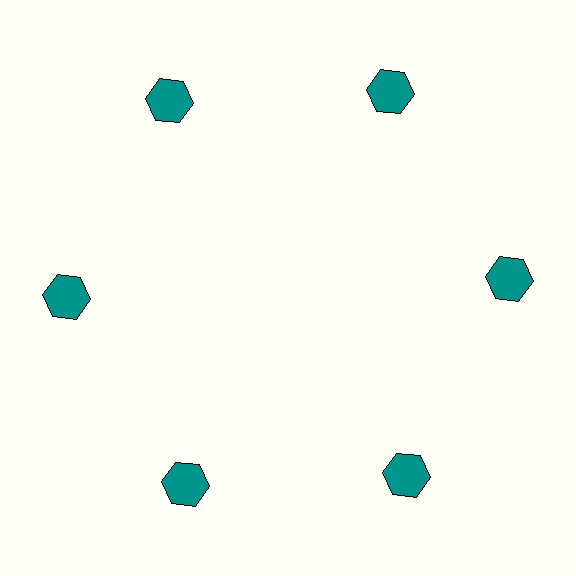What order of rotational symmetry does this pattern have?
This pattern has 6-fold rotational symmetry.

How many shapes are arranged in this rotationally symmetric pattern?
There are 6 shapes, arranged in 6 groups of 1.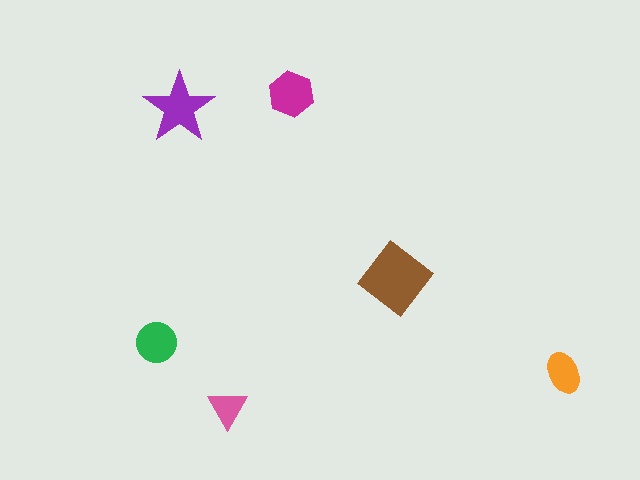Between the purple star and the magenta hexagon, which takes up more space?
The purple star.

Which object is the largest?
The brown diamond.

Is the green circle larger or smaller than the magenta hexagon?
Smaller.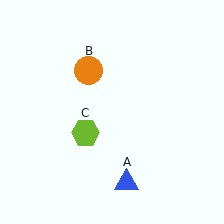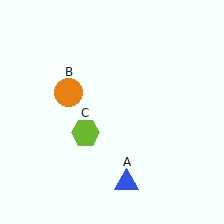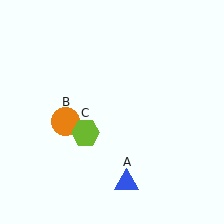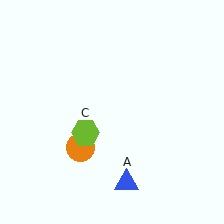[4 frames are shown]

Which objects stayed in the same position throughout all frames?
Blue triangle (object A) and lime hexagon (object C) remained stationary.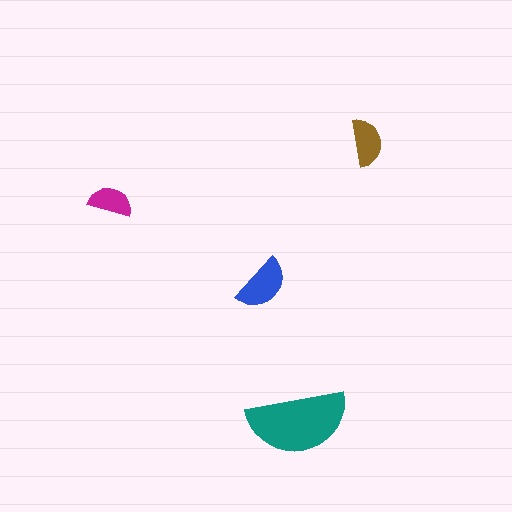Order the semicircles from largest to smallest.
the teal one, the blue one, the brown one, the magenta one.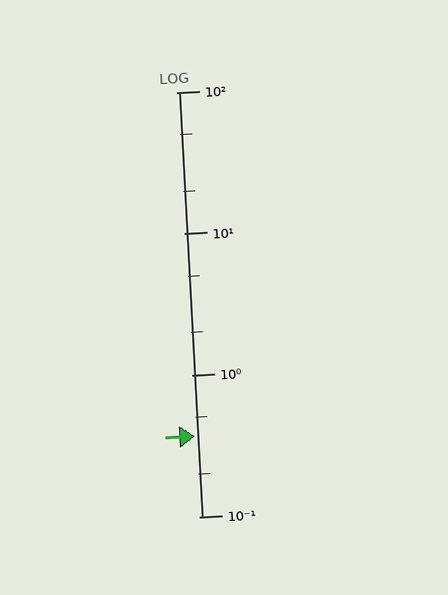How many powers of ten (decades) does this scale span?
The scale spans 3 decades, from 0.1 to 100.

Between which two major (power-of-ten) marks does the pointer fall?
The pointer is between 0.1 and 1.